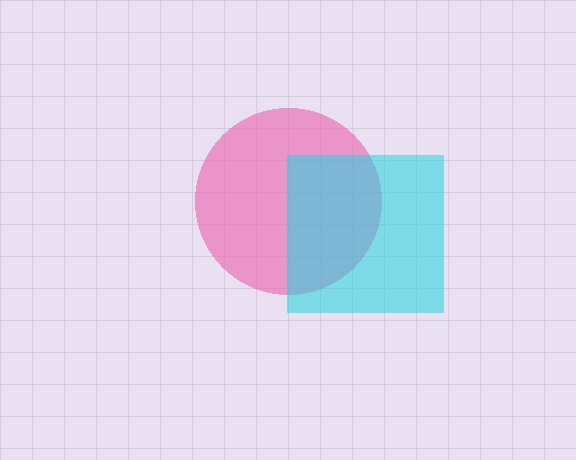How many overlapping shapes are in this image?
There are 2 overlapping shapes in the image.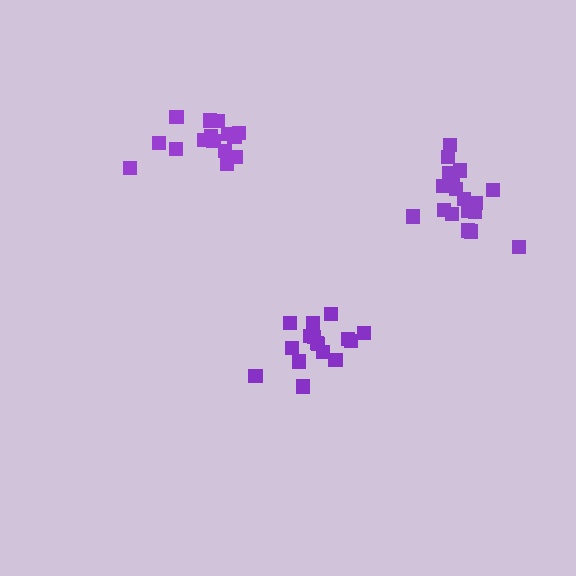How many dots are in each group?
Group 1: 20 dots, Group 2: 15 dots, Group 3: 16 dots (51 total).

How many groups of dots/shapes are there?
There are 3 groups.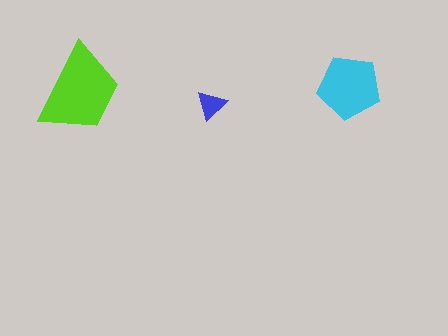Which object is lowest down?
The blue triangle is bottommost.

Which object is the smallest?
The blue triangle.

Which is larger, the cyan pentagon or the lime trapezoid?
The lime trapezoid.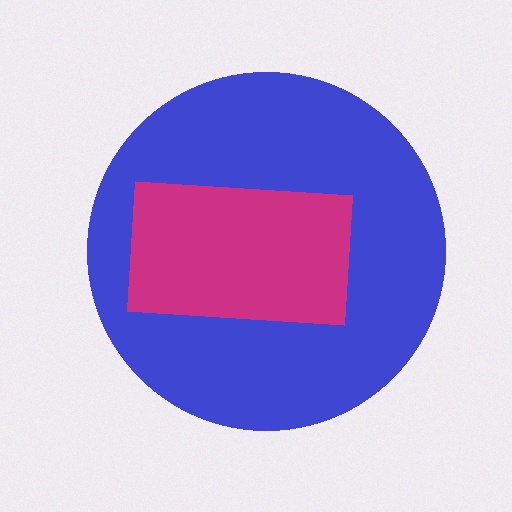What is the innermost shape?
The magenta rectangle.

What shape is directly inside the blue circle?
The magenta rectangle.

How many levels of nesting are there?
2.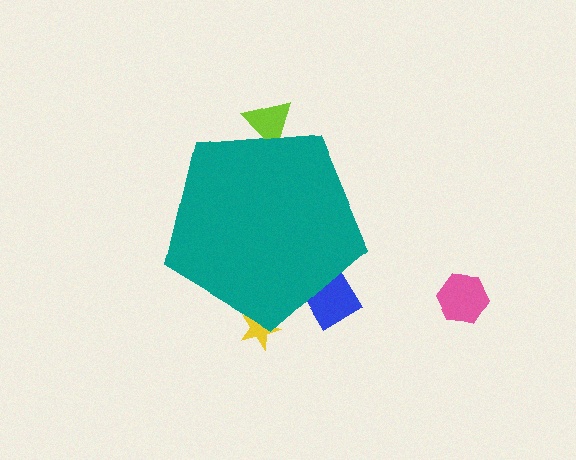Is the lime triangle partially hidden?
Yes, the lime triangle is partially hidden behind the teal pentagon.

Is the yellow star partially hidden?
Yes, the yellow star is partially hidden behind the teal pentagon.